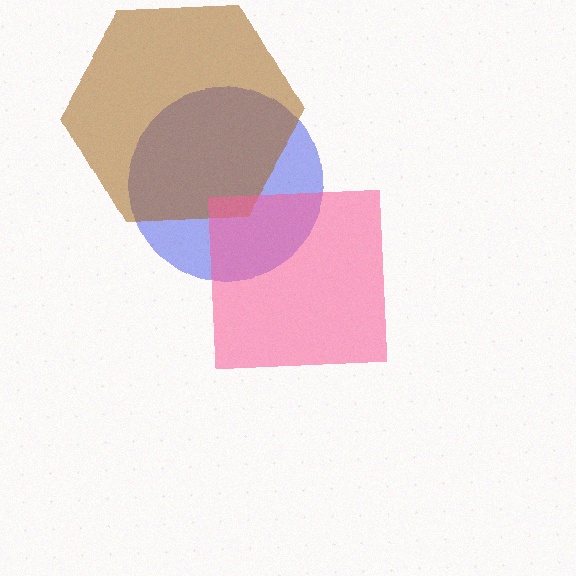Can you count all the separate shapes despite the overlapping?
Yes, there are 3 separate shapes.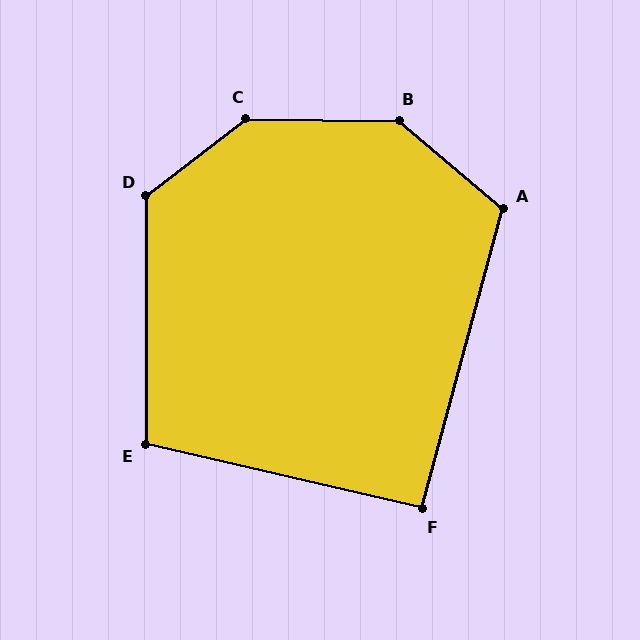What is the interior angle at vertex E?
Approximately 103 degrees (obtuse).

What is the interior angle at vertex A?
Approximately 115 degrees (obtuse).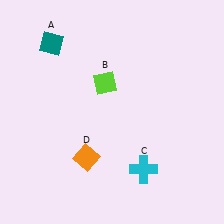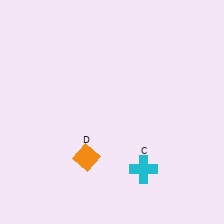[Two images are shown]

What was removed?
The lime diamond (B), the teal diamond (A) were removed in Image 2.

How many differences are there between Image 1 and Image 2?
There are 2 differences between the two images.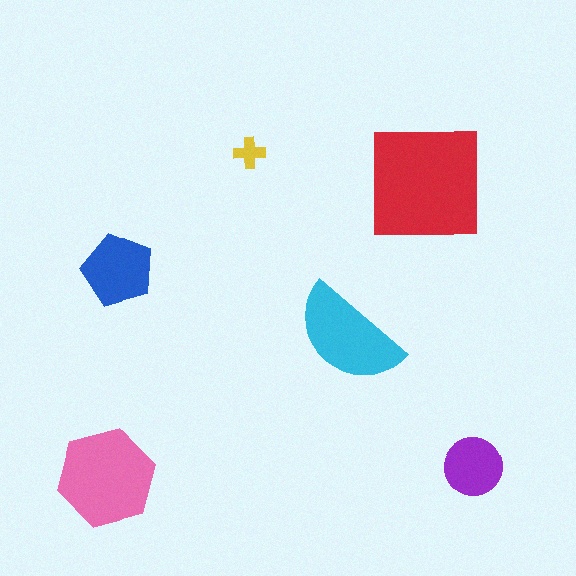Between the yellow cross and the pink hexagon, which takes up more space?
The pink hexagon.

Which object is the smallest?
The yellow cross.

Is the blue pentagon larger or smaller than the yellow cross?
Larger.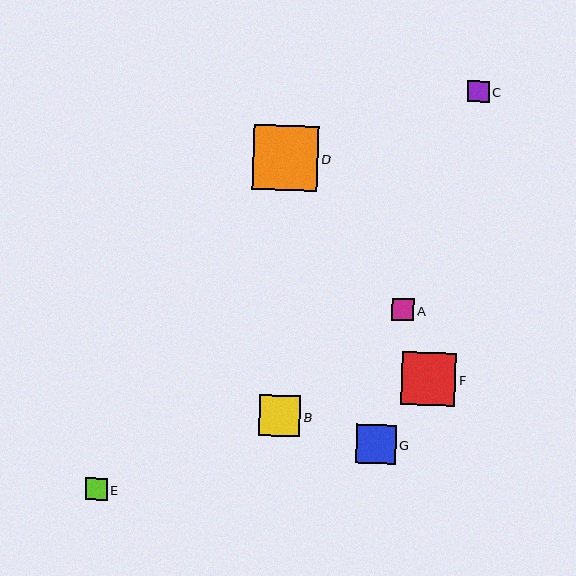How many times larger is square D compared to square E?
Square D is approximately 3.1 times the size of square E.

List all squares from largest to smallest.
From largest to smallest: D, F, B, G, A, E, C.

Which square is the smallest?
Square C is the smallest with a size of approximately 21 pixels.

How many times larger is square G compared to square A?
Square G is approximately 1.7 times the size of square A.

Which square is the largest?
Square D is the largest with a size of approximately 65 pixels.